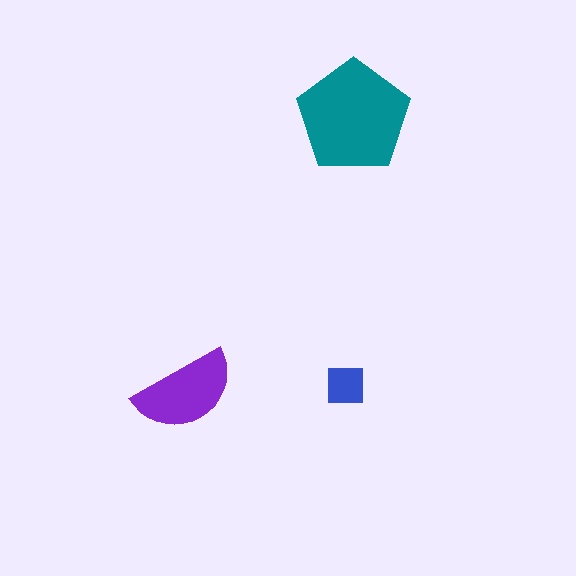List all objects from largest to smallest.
The teal pentagon, the purple semicircle, the blue square.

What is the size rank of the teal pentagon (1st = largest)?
1st.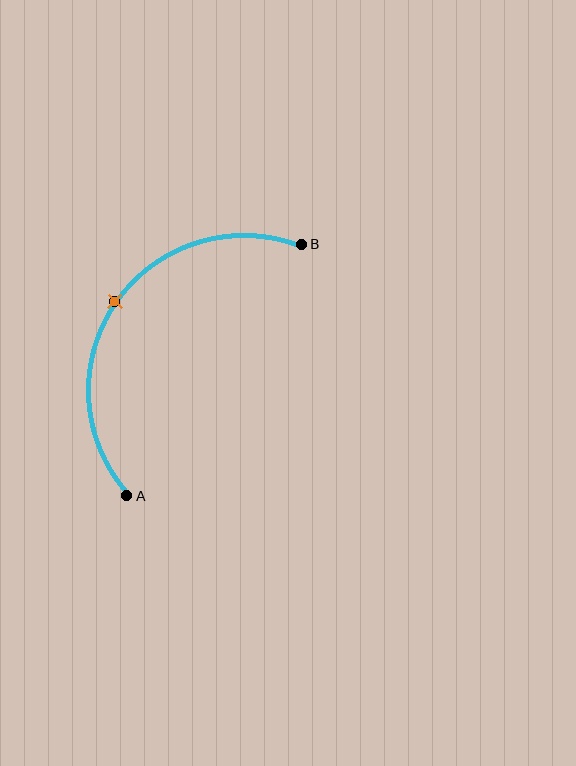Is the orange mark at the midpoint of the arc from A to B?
Yes. The orange mark lies on the arc at equal arc-length from both A and B — it is the arc midpoint.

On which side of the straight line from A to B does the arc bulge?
The arc bulges above and to the left of the straight line connecting A and B.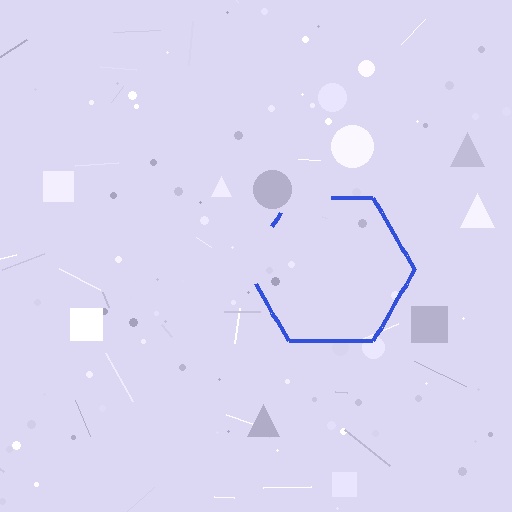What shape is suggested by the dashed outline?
The dashed outline suggests a hexagon.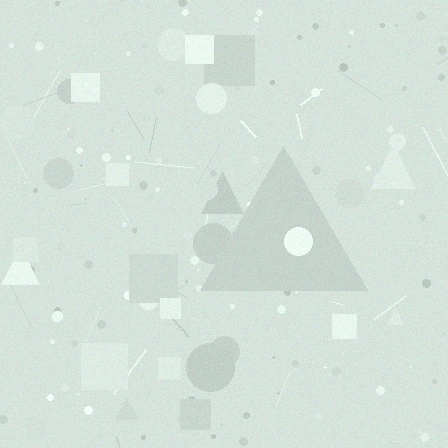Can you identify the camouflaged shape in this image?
The camouflaged shape is a triangle.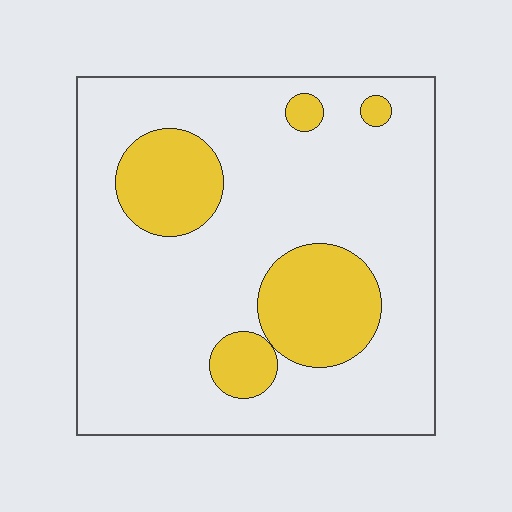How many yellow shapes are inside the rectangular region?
5.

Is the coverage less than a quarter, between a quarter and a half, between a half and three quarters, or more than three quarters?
Less than a quarter.